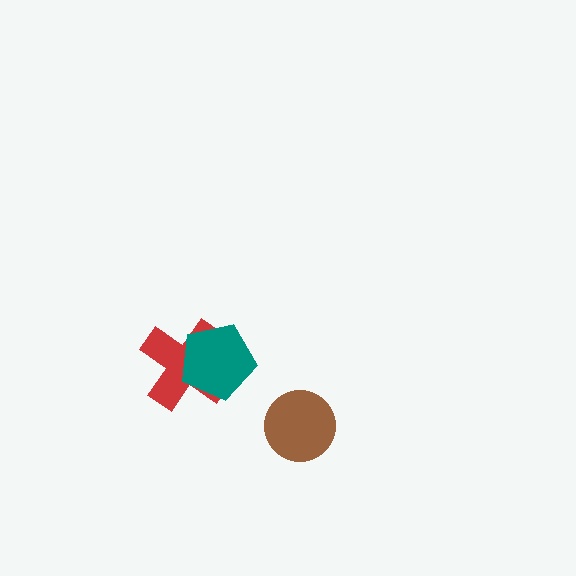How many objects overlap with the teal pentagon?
1 object overlaps with the teal pentagon.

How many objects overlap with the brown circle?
0 objects overlap with the brown circle.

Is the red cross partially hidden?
Yes, it is partially covered by another shape.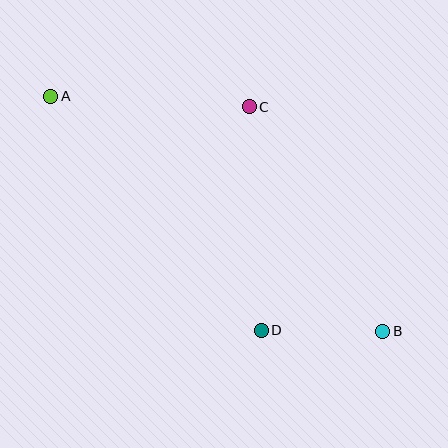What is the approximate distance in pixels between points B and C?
The distance between B and C is approximately 261 pixels.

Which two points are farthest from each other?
Points A and B are farthest from each other.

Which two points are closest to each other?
Points B and D are closest to each other.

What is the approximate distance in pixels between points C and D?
The distance between C and D is approximately 224 pixels.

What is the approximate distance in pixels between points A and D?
The distance between A and D is approximately 315 pixels.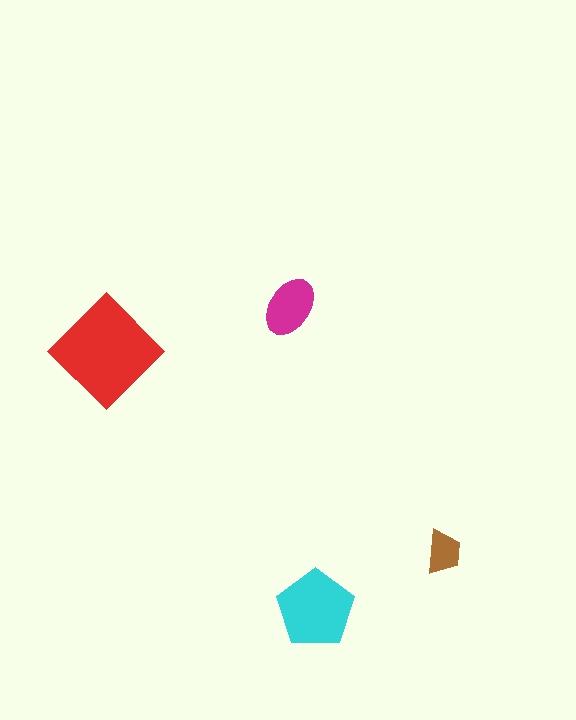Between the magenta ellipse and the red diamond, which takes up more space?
The red diamond.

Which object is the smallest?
The brown trapezoid.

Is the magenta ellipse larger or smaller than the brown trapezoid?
Larger.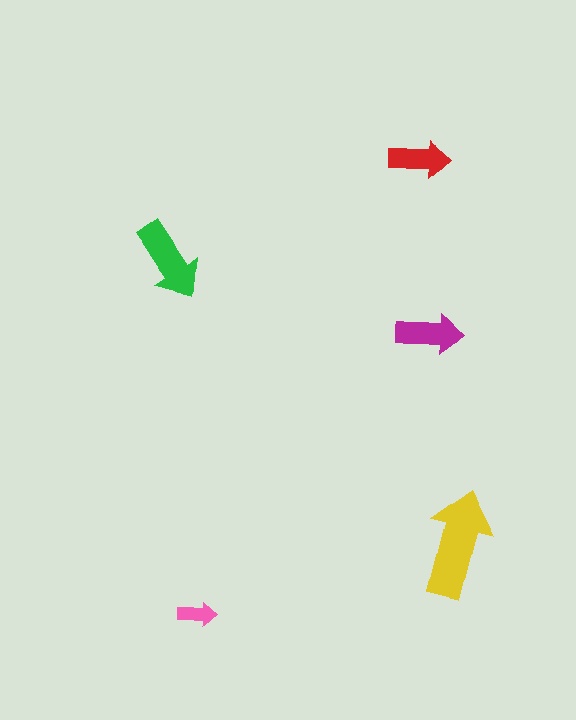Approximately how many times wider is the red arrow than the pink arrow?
About 1.5 times wider.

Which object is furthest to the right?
The yellow arrow is rightmost.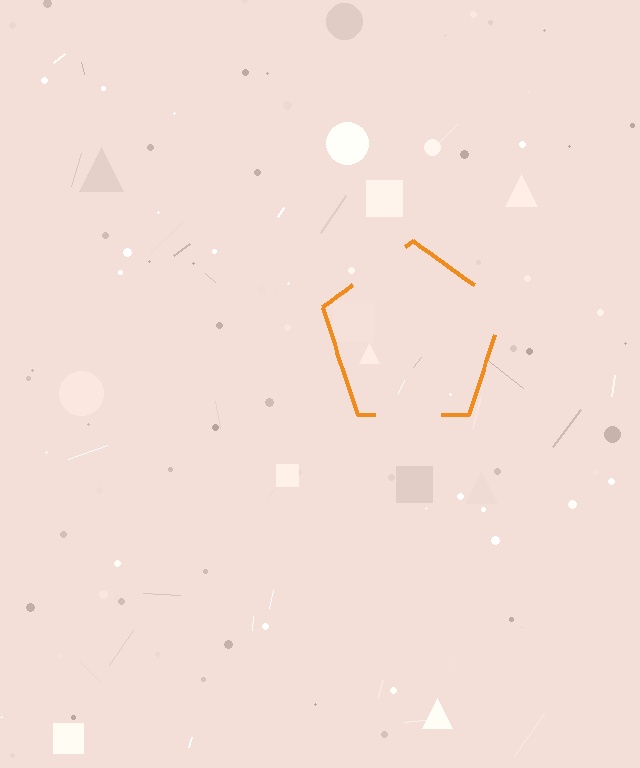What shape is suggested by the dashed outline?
The dashed outline suggests a pentagon.